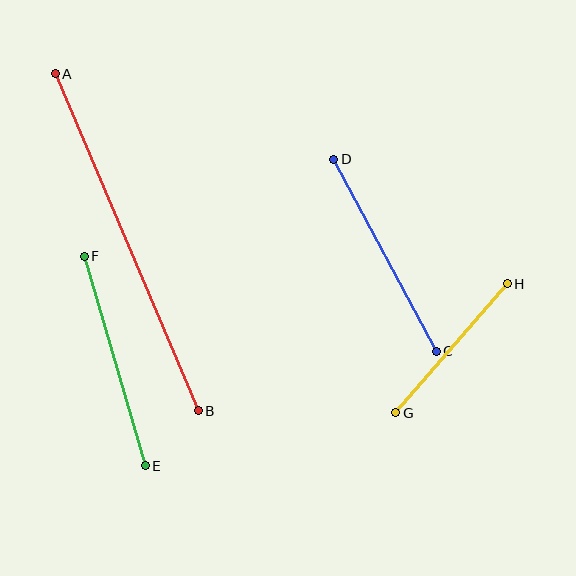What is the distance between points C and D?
The distance is approximately 218 pixels.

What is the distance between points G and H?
The distance is approximately 170 pixels.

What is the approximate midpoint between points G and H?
The midpoint is at approximately (451, 348) pixels.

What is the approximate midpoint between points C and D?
The midpoint is at approximately (385, 255) pixels.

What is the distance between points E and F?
The distance is approximately 218 pixels.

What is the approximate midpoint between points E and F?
The midpoint is at approximately (115, 361) pixels.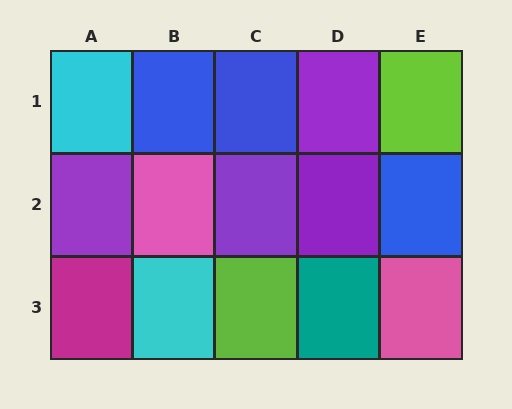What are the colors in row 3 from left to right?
Magenta, cyan, lime, teal, pink.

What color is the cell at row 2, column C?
Purple.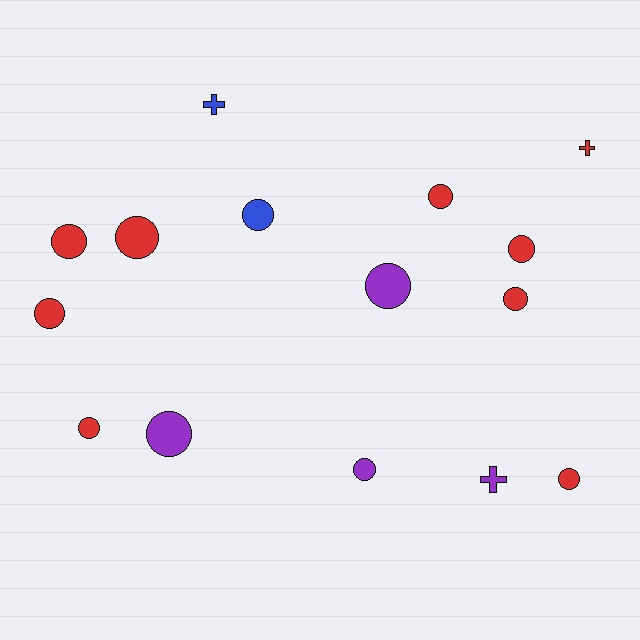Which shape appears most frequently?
Circle, with 12 objects.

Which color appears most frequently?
Red, with 9 objects.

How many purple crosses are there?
There is 1 purple cross.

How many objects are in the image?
There are 15 objects.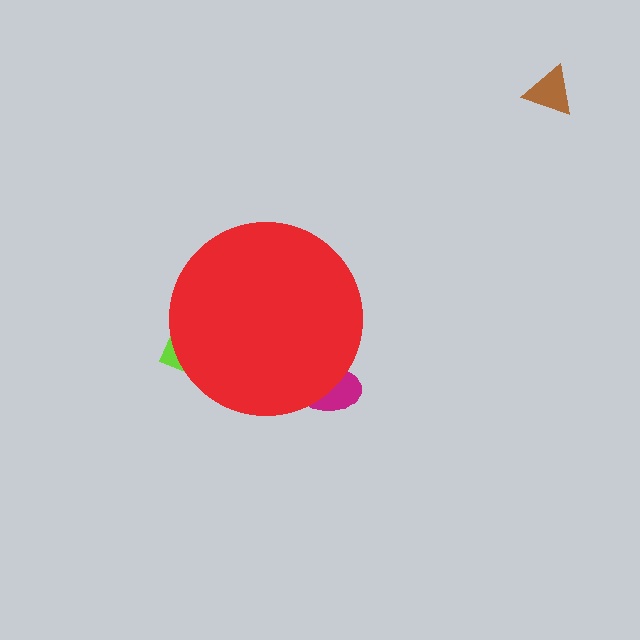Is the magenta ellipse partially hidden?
Yes, the magenta ellipse is partially hidden behind the red circle.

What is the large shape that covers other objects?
A red circle.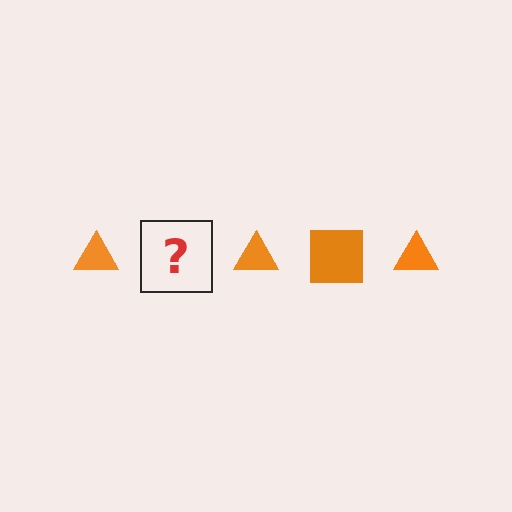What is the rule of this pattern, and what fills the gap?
The rule is that the pattern cycles through triangle, square shapes in orange. The gap should be filled with an orange square.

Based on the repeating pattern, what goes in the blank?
The blank should be an orange square.